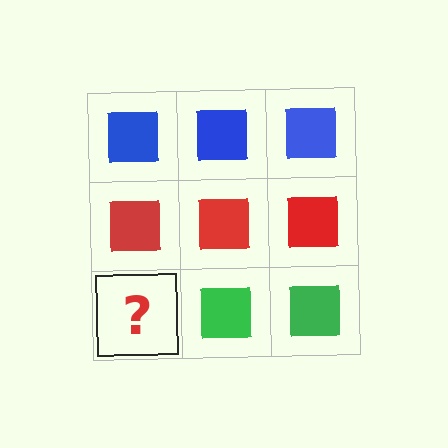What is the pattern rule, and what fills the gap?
The rule is that each row has a consistent color. The gap should be filled with a green square.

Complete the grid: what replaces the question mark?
The question mark should be replaced with a green square.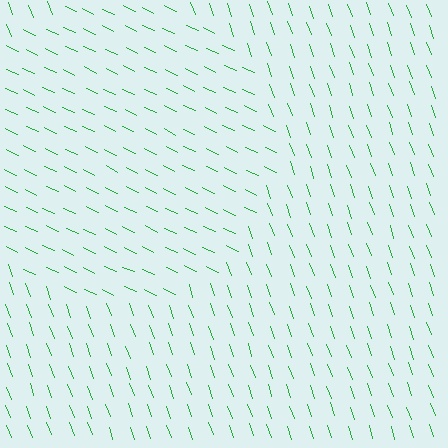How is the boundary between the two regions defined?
The boundary is defined purely by a change in line orientation (approximately 45 degrees difference). All lines are the same color and thickness.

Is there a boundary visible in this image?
Yes, there is a texture boundary formed by a change in line orientation.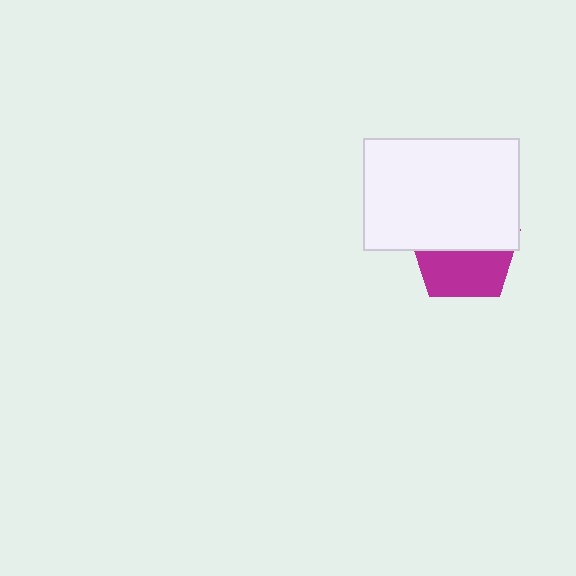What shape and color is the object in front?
The object in front is a white rectangle.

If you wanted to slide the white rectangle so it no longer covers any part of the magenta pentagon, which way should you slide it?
Slide it up — that is the most direct way to separate the two shapes.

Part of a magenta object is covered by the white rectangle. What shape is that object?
It is a pentagon.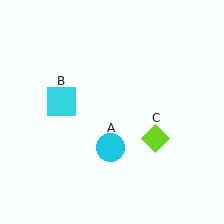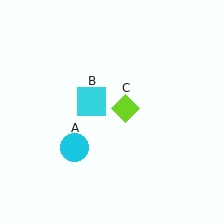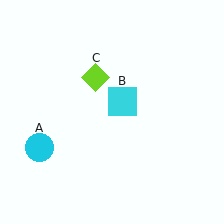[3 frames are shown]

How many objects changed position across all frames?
3 objects changed position: cyan circle (object A), cyan square (object B), lime diamond (object C).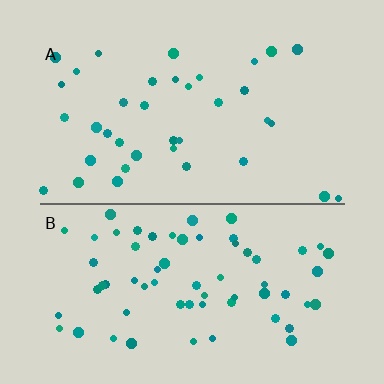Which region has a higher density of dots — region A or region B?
B (the bottom).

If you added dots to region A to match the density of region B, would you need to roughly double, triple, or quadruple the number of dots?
Approximately double.